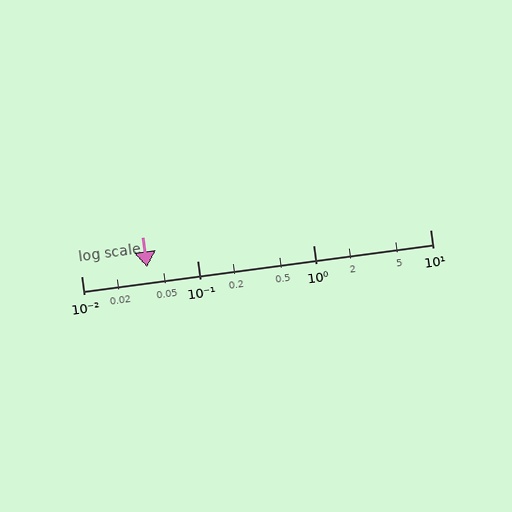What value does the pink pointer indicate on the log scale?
The pointer indicates approximately 0.037.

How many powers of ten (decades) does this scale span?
The scale spans 3 decades, from 0.01 to 10.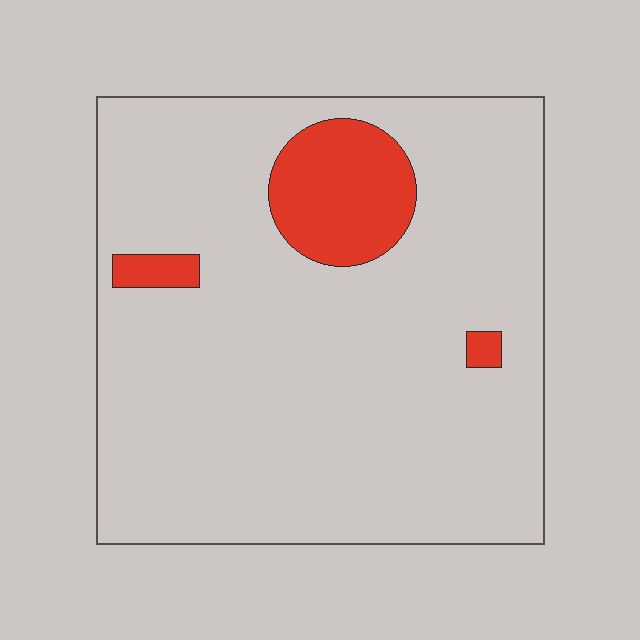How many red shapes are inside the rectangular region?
3.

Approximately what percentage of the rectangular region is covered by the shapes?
Approximately 10%.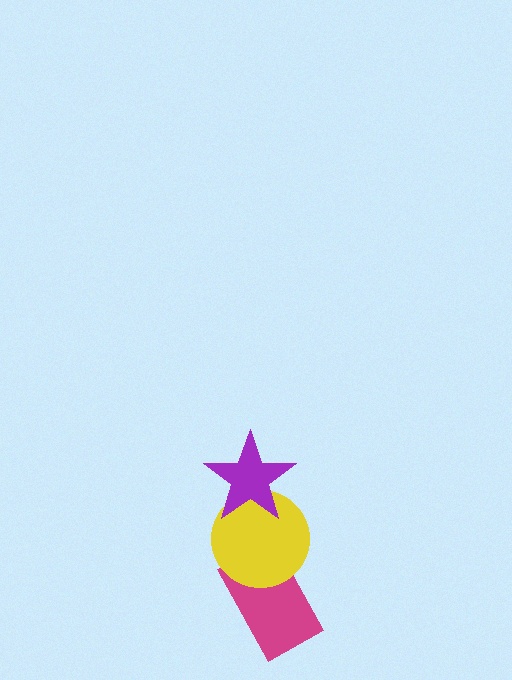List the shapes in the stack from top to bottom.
From top to bottom: the purple star, the yellow circle, the magenta rectangle.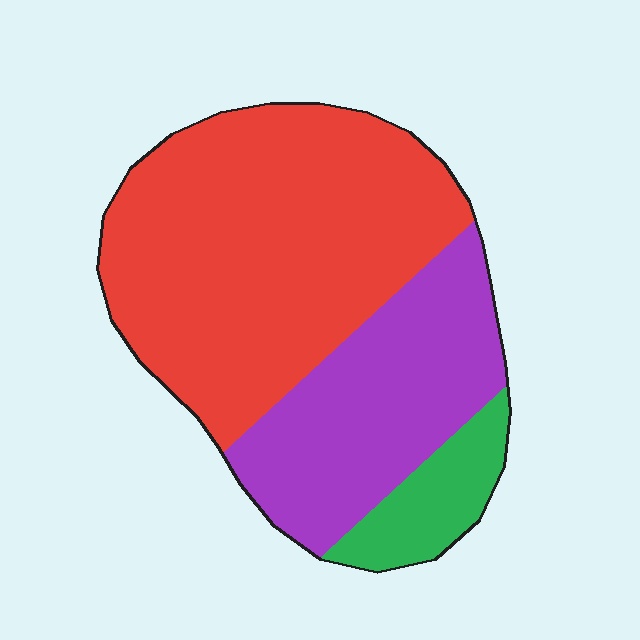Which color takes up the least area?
Green, at roughly 10%.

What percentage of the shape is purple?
Purple takes up about one third (1/3) of the shape.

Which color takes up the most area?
Red, at roughly 60%.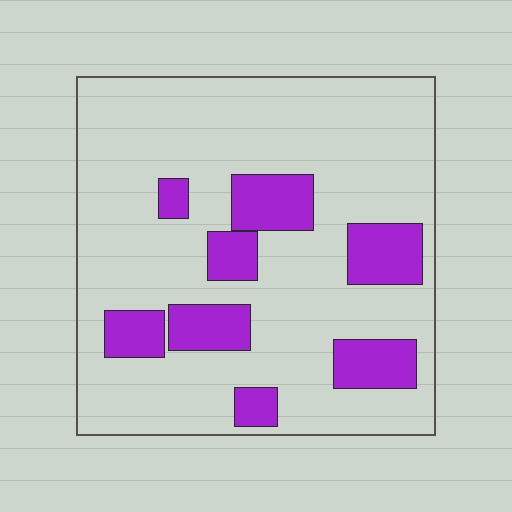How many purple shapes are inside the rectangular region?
8.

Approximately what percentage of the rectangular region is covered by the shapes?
Approximately 20%.